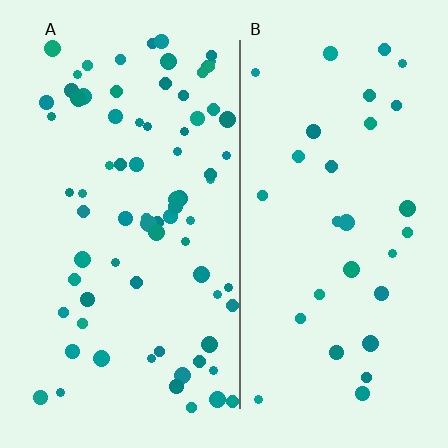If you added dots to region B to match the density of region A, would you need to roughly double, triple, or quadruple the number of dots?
Approximately double.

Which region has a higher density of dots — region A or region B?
A (the left).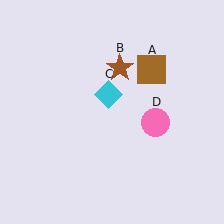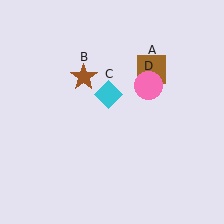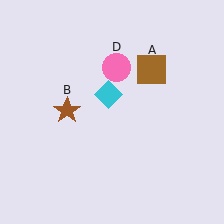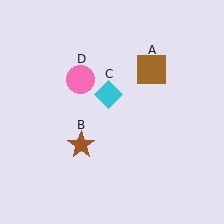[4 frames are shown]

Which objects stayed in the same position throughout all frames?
Brown square (object A) and cyan diamond (object C) remained stationary.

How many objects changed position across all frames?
2 objects changed position: brown star (object B), pink circle (object D).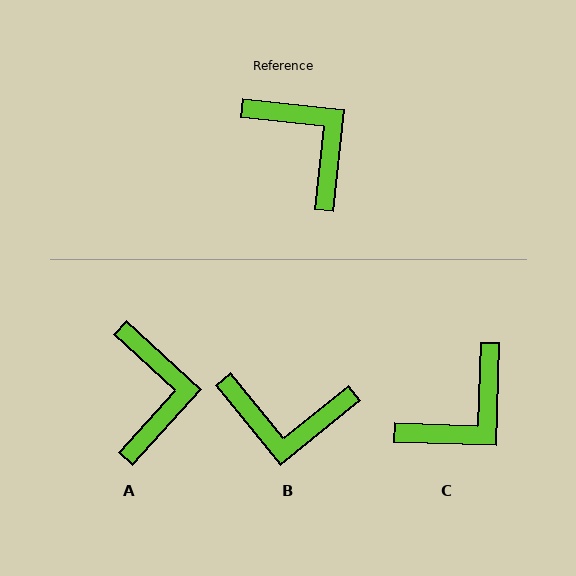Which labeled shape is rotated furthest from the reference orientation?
B, about 135 degrees away.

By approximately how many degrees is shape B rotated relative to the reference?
Approximately 135 degrees clockwise.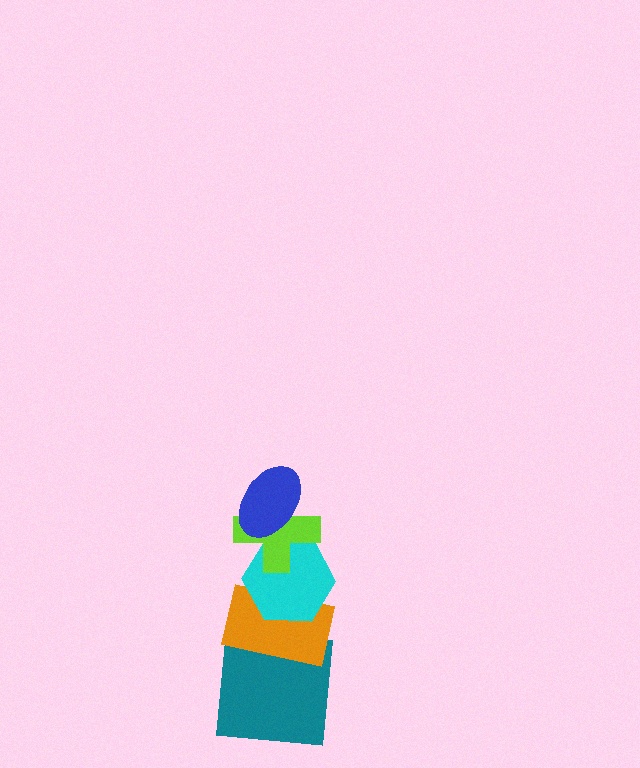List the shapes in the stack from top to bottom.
From top to bottom: the blue ellipse, the lime cross, the cyan hexagon, the orange rectangle, the teal square.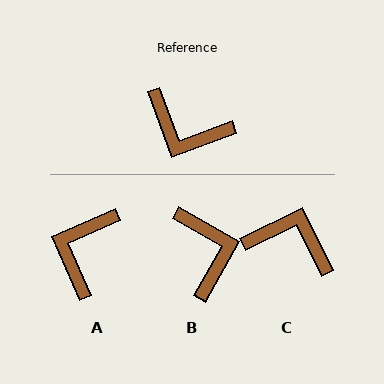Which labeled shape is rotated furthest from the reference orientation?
C, about 174 degrees away.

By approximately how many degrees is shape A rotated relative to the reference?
Approximately 87 degrees clockwise.